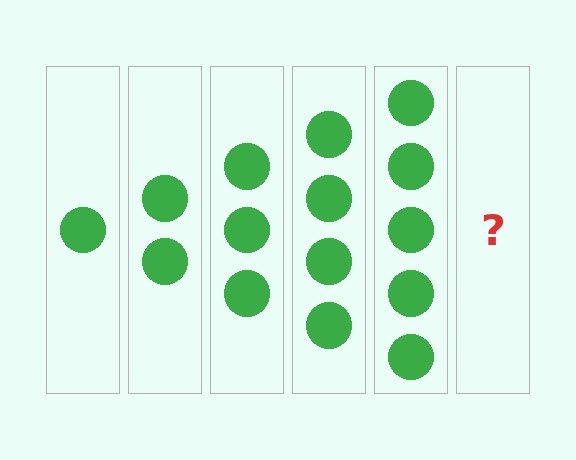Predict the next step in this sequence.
The next step is 6 circles.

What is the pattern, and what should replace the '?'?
The pattern is that each step adds one more circle. The '?' should be 6 circles.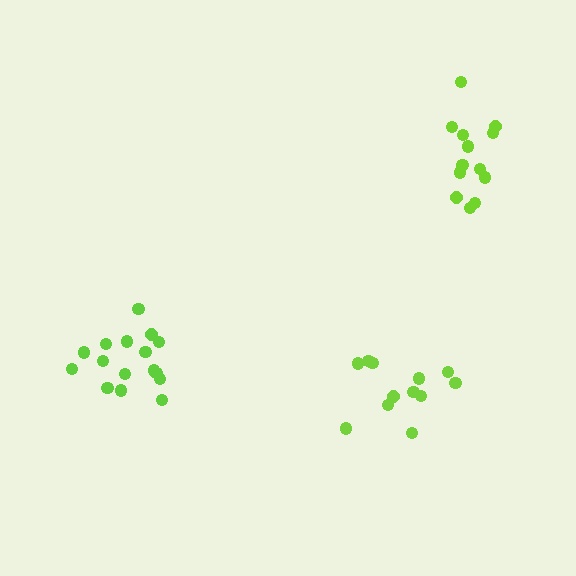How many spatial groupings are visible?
There are 3 spatial groupings.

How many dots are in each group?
Group 1: 12 dots, Group 2: 16 dots, Group 3: 13 dots (41 total).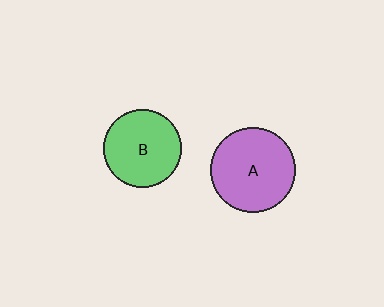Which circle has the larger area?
Circle A (purple).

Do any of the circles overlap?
No, none of the circles overlap.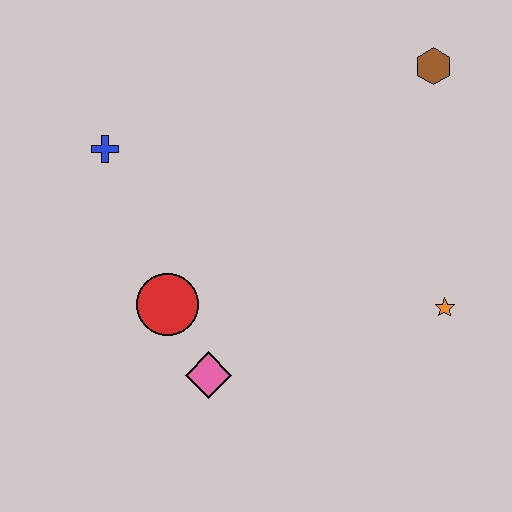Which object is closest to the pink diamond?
The red circle is closest to the pink diamond.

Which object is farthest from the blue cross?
The orange star is farthest from the blue cross.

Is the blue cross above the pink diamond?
Yes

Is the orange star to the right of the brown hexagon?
Yes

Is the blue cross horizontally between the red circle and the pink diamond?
No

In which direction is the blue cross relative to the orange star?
The blue cross is to the left of the orange star.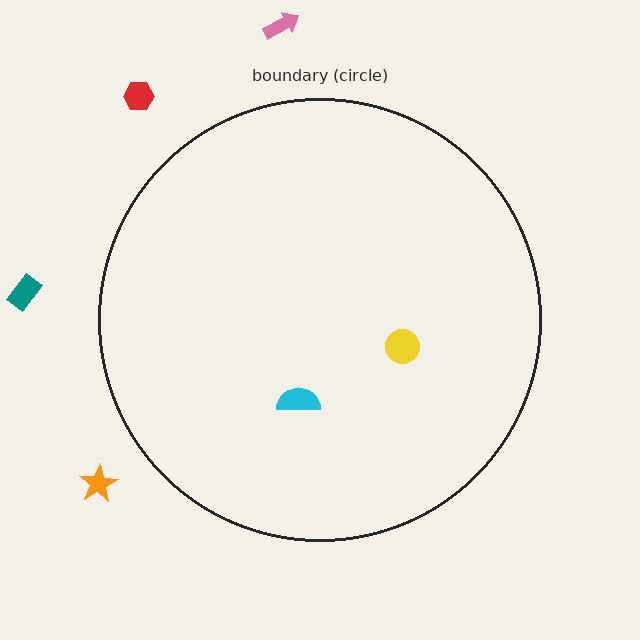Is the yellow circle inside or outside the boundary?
Inside.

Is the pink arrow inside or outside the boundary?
Outside.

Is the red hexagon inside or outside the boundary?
Outside.